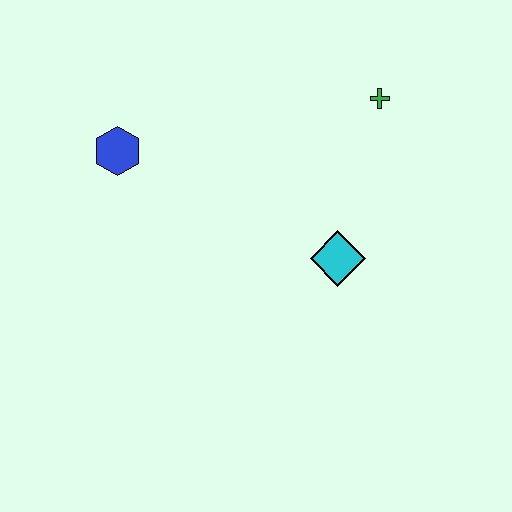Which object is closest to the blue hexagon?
The cyan diamond is closest to the blue hexagon.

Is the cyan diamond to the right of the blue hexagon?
Yes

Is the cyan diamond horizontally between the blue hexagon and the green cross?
Yes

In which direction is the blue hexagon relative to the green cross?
The blue hexagon is to the left of the green cross.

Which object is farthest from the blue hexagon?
The green cross is farthest from the blue hexagon.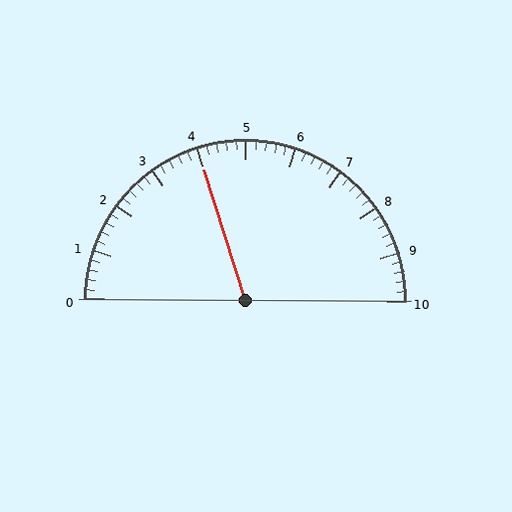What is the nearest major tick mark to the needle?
The nearest major tick mark is 4.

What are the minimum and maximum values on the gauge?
The gauge ranges from 0 to 10.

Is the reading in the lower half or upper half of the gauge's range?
The reading is in the lower half of the range (0 to 10).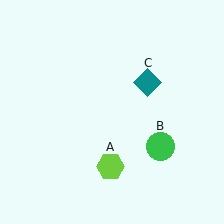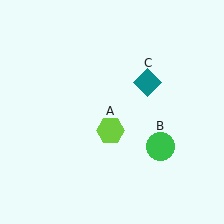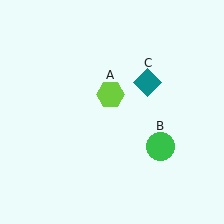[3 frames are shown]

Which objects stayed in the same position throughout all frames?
Green circle (object B) and teal diamond (object C) remained stationary.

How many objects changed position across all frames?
1 object changed position: lime hexagon (object A).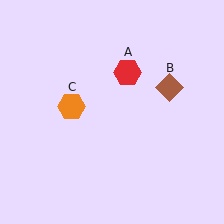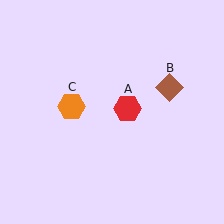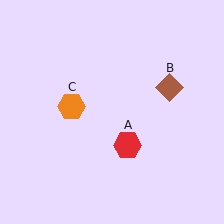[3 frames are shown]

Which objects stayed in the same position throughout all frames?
Brown diamond (object B) and orange hexagon (object C) remained stationary.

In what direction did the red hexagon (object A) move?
The red hexagon (object A) moved down.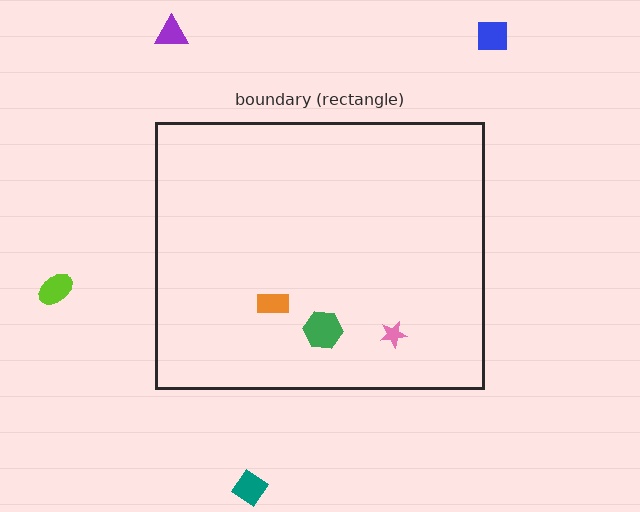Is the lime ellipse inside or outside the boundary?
Outside.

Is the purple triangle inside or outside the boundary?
Outside.